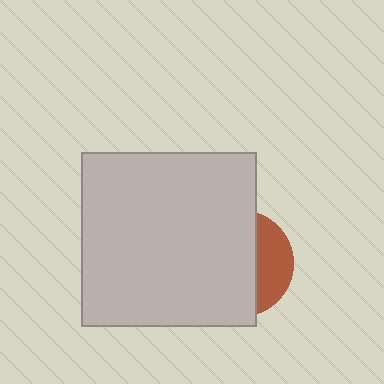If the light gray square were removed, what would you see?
You would see the complete brown circle.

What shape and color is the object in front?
The object in front is a light gray square.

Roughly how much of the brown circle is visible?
A small part of it is visible (roughly 30%).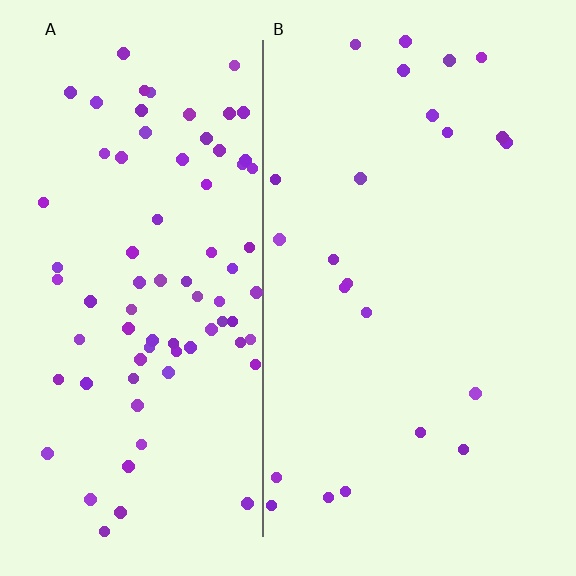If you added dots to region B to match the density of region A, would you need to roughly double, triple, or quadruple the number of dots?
Approximately triple.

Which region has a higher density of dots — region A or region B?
A (the left).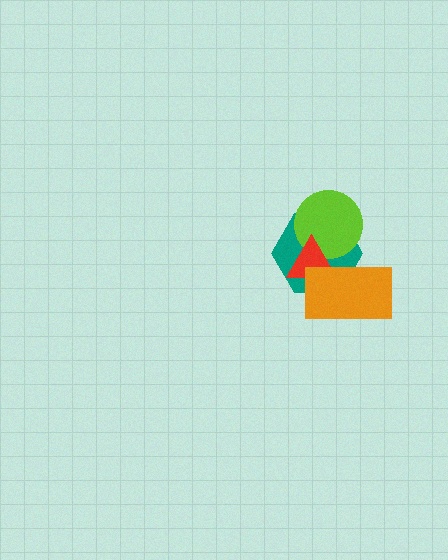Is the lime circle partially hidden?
Yes, it is partially covered by another shape.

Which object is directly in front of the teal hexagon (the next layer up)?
The lime circle is directly in front of the teal hexagon.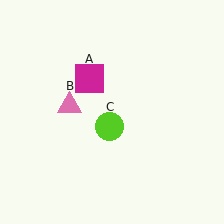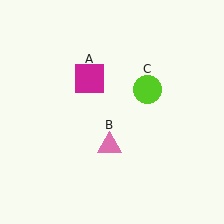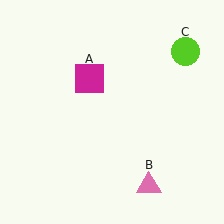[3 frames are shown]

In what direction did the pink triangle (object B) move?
The pink triangle (object B) moved down and to the right.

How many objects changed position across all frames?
2 objects changed position: pink triangle (object B), lime circle (object C).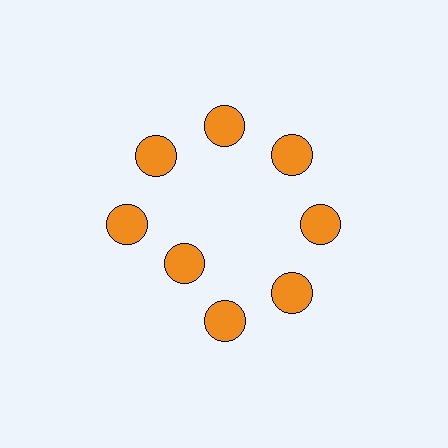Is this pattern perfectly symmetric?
No. The 8 orange circles are arranged in a ring, but one element near the 8 o'clock position is pulled inward toward the center, breaking the 8-fold rotational symmetry.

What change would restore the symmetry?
The symmetry would be restored by moving it outward, back onto the ring so that all 8 circles sit at equal angles and equal distance from the center.